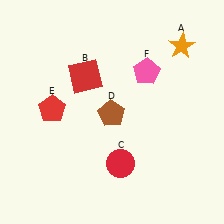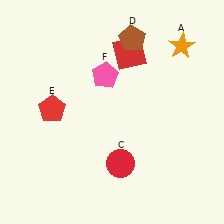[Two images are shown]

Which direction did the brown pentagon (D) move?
The brown pentagon (D) moved up.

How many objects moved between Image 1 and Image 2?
3 objects moved between the two images.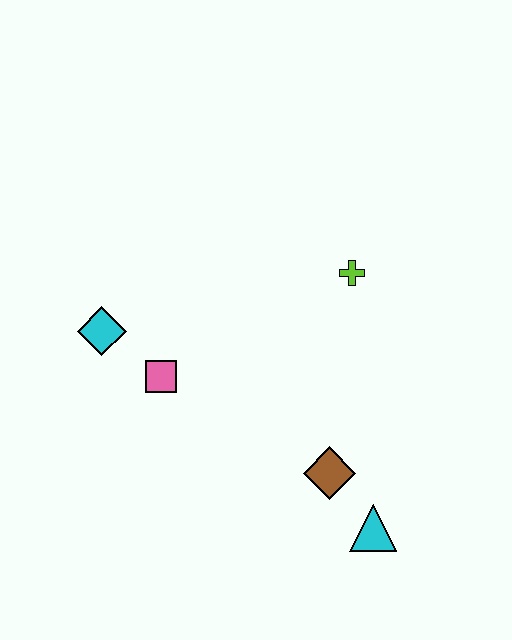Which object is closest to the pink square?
The cyan diamond is closest to the pink square.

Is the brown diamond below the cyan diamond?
Yes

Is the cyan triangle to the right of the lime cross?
Yes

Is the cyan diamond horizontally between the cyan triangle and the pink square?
No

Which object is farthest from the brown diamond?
The cyan diamond is farthest from the brown diamond.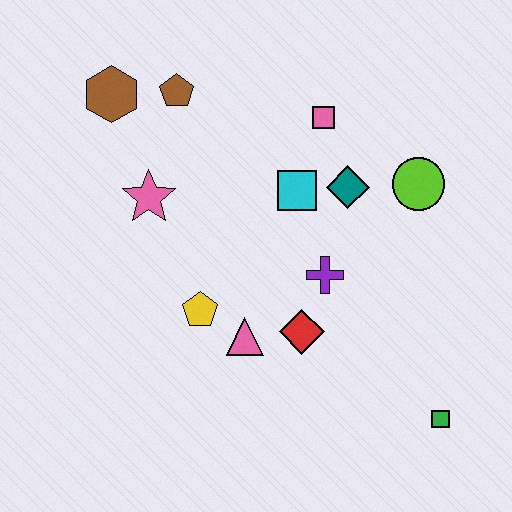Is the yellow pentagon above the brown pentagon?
No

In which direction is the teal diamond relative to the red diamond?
The teal diamond is above the red diamond.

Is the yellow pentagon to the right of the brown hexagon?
Yes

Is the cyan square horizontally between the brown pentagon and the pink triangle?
No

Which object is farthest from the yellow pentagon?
The green square is farthest from the yellow pentagon.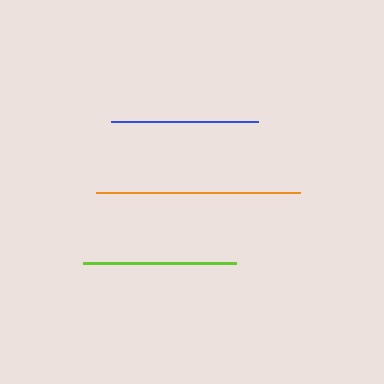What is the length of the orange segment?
The orange segment is approximately 204 pixels long.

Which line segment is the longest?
The orange line is the longest at approximately 204 pixels.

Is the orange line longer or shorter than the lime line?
The orange line is longer than the lime line.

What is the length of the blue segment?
The blue segment is approximately 148 pixels long.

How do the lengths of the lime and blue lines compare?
The lime and blue lines are approximately the same length.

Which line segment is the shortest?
The blue line is the shortest at approximately 148 pixels.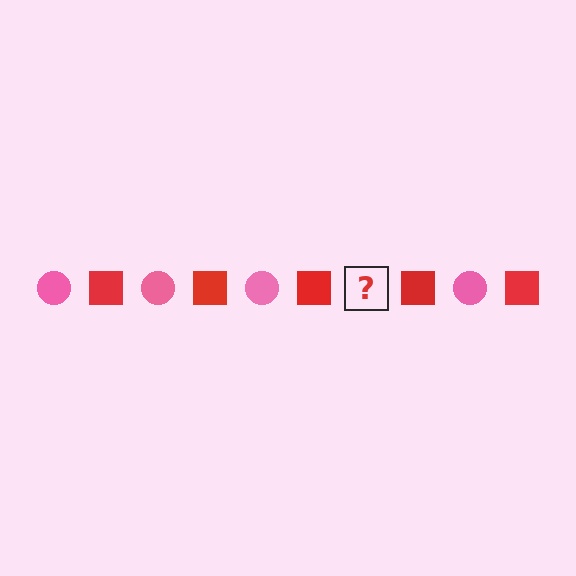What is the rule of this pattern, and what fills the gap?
The rule is that the pattern alternates between pink circle and red square. The gap should be filled with a pink circle.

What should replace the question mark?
The question mark should be replaced with a pink circle.